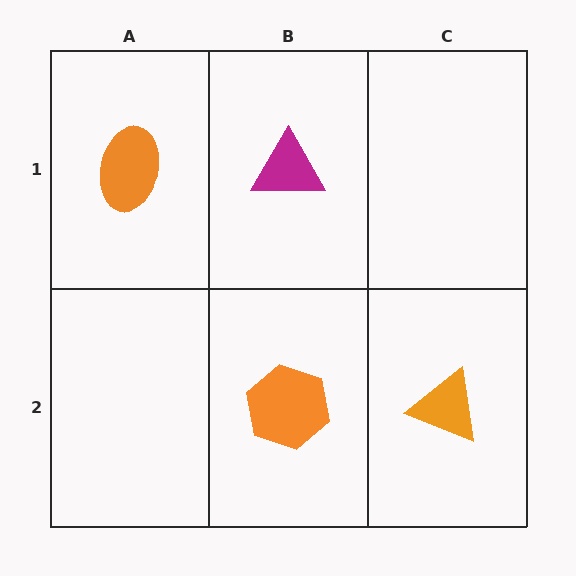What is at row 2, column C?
An orange triangle.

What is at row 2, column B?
An orange hexagon.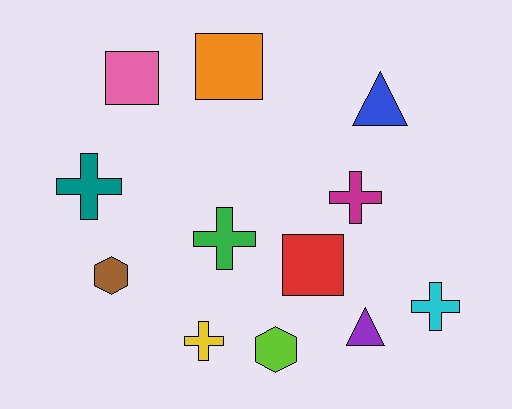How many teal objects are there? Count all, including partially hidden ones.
There is 1 teal object.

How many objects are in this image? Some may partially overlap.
There are 12 objects.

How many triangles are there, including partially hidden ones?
There are 2 triangles.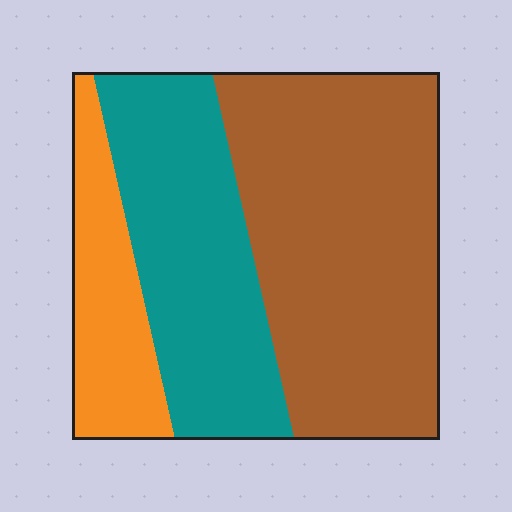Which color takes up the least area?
Orange, at roughly 15%.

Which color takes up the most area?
Brown, at roughly 50%.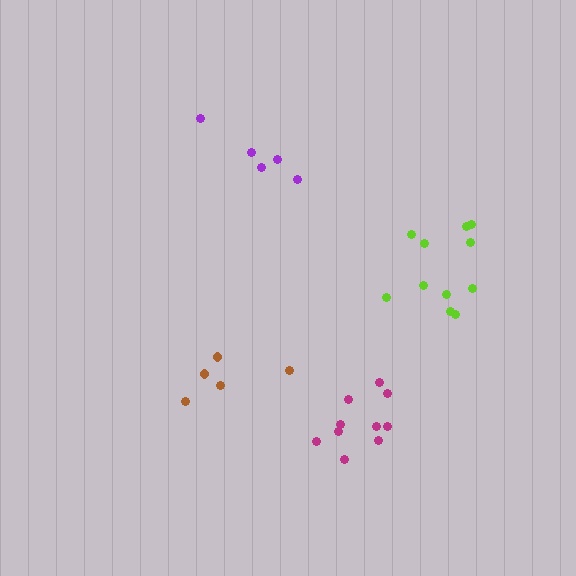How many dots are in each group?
Group 1: 11 dots, Group 2: 5 dots, Group 3: 10 dots, Group 4: 5 dots (31 total).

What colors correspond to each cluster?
The clusters are colored: lime, brown, magenta, purple.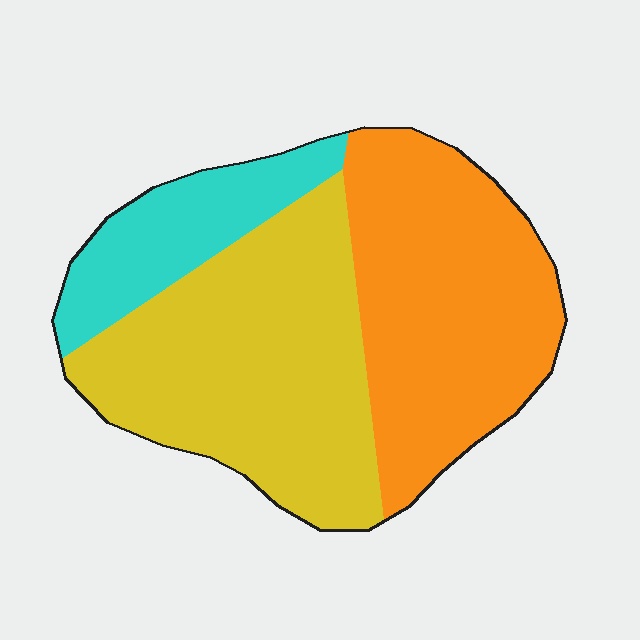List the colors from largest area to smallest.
From largest to smallest: yellow, orange, cyan.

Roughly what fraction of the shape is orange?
Orange takes up about two fifths (2/5) of the shape.